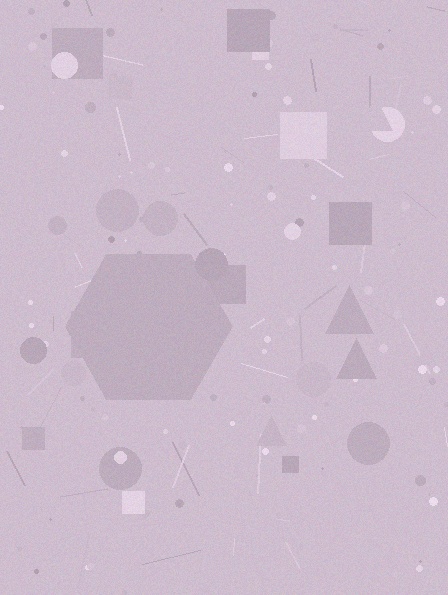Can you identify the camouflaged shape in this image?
The camouflaged shape is a hexagon.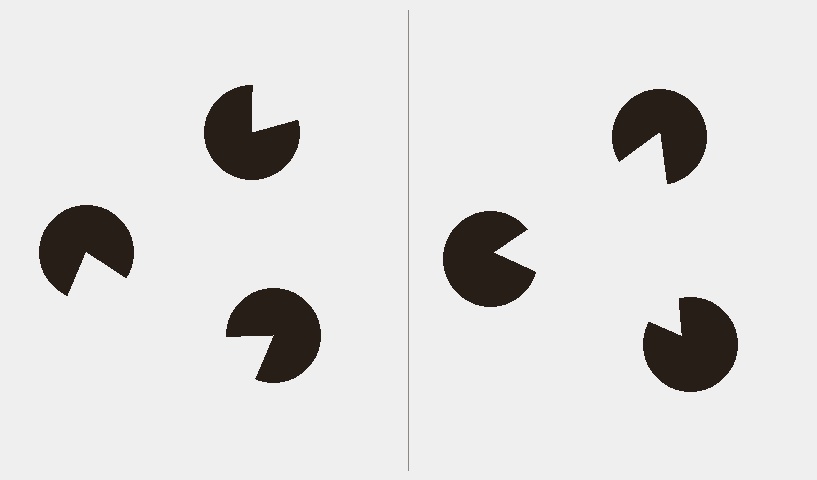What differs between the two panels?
The pac-man discs are positioned identically on both sides; only the wedge orientations differ. On the right they align to a triangle; on the left they are misaligned.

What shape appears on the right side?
An illusory triangle.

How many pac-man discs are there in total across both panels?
6 — 3 on each side.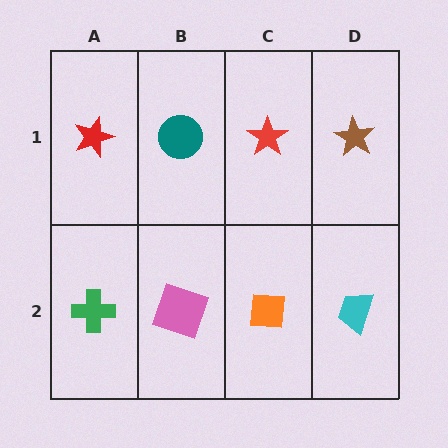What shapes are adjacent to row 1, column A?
A green cross (row 2, column A), a teal circle (row 1, column B).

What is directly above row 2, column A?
A red star.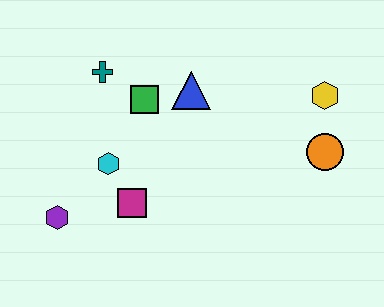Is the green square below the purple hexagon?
No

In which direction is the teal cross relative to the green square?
The teal cross is to the left of the green square.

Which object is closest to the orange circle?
The yellow hexagon is closest to the orange circle.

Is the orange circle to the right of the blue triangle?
Yes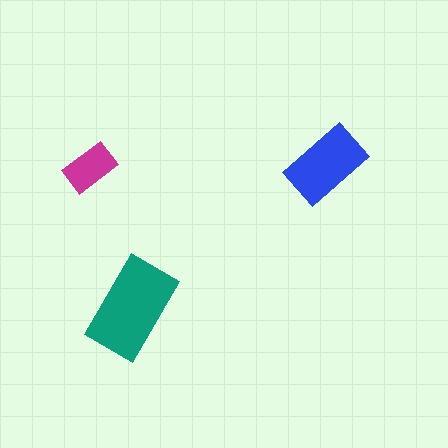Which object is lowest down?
The teal rectangle is bottommost.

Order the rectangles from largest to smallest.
the teal one, the blue one, the magenta one.